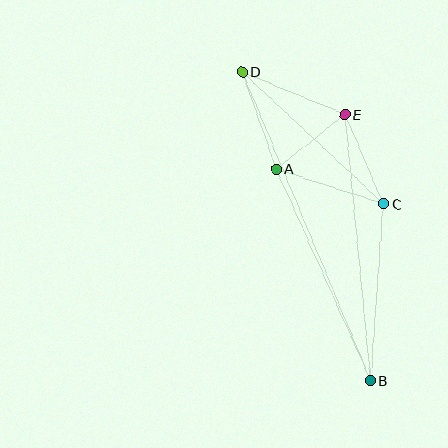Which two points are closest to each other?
Points A and E are closest to each other.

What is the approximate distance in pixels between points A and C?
The distance between A and C is approximately 113 pixels.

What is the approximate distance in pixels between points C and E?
The distance between C and E is approximately 98 pixels.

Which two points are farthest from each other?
Points B and D are farthest from each other.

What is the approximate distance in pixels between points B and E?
The distance between B and E is approximately 267 pixels.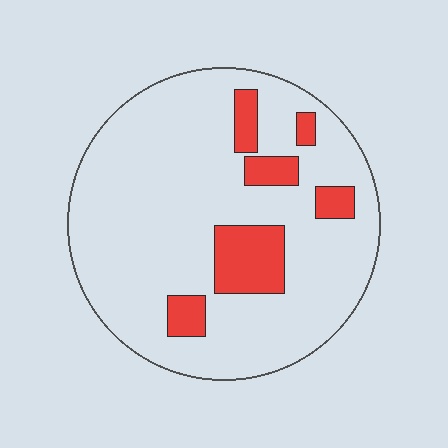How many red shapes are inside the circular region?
6.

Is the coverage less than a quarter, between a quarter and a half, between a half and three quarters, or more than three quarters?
Less than a quarter.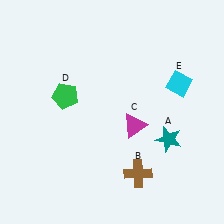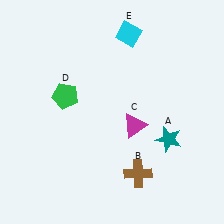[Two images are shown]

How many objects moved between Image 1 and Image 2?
1 object moved between the two images.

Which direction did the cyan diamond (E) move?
The cyan diamond (E) moved left.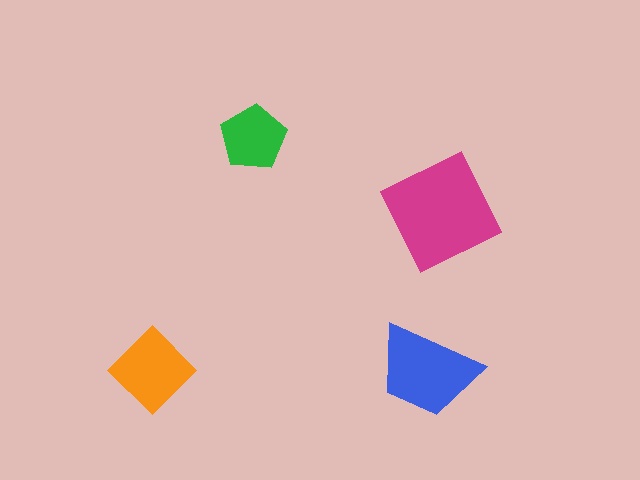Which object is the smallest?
The green pentagon.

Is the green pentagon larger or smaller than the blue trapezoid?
Smaller.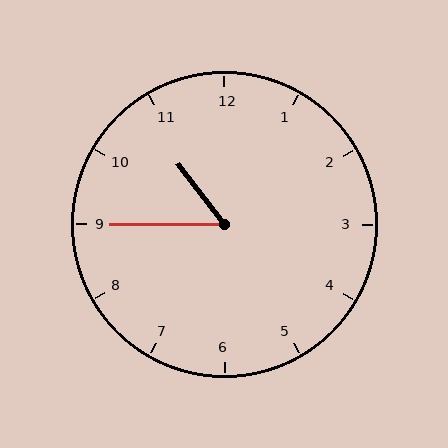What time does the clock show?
10:45.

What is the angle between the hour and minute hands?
Approximately 52 degrees.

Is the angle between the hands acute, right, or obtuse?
It is acute.